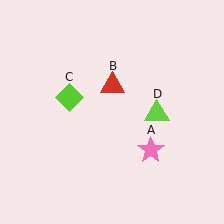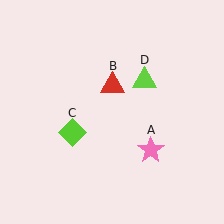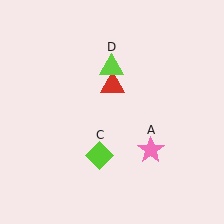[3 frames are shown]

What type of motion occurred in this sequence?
The lime diamond (object C), lime triangle (object D) rotated counterclockwise around the center of the scene.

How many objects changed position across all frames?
2 objects changed position: lime diamond (object C), lime triangle (object D).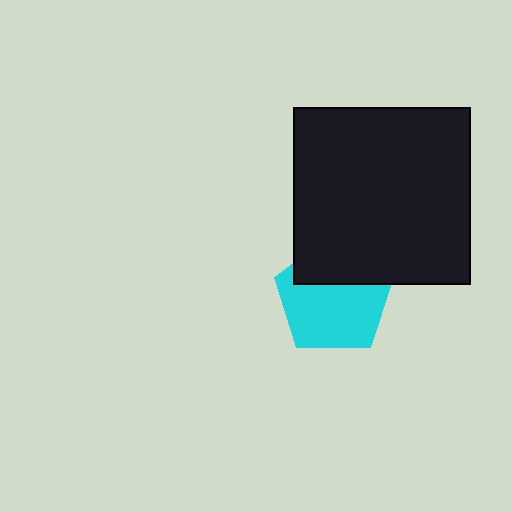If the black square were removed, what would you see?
You would see the complete cyan pentagon.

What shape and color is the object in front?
The object in front is a black square.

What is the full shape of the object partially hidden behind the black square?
The partially hidden object is a cyan pentagon.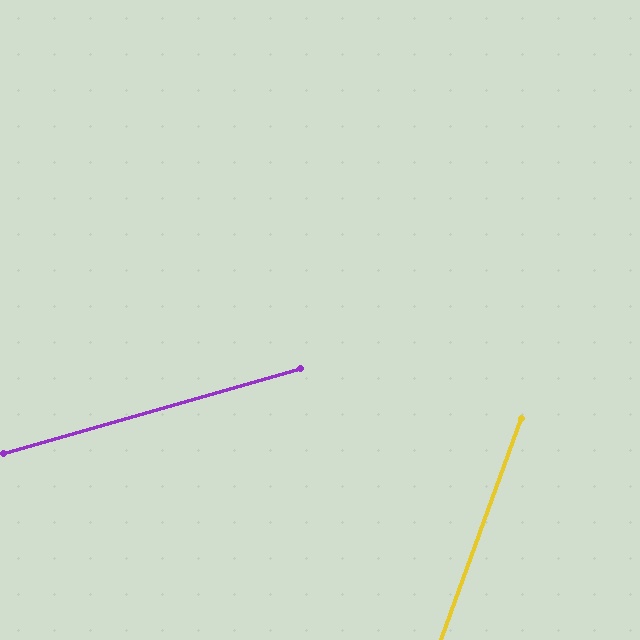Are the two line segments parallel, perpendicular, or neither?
Neither parallel nor perpendicular — they differ by about 54°.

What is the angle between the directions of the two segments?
Approximately 54 degrees.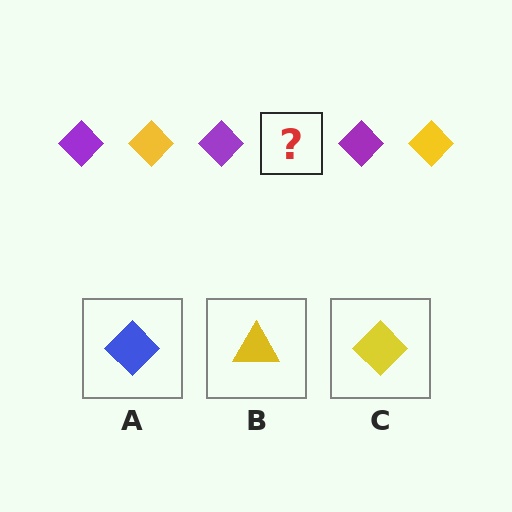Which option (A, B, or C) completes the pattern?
C.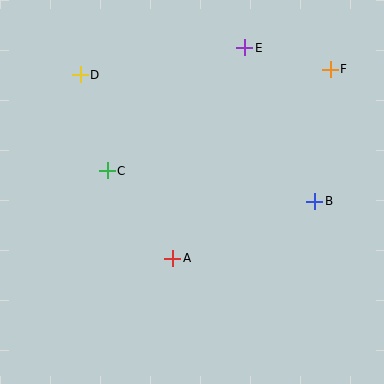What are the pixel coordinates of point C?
Point C is at (107, 171).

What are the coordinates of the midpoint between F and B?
The midpoint between F and B is at (323, 135).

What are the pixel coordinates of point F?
Point F is at (330, 69).